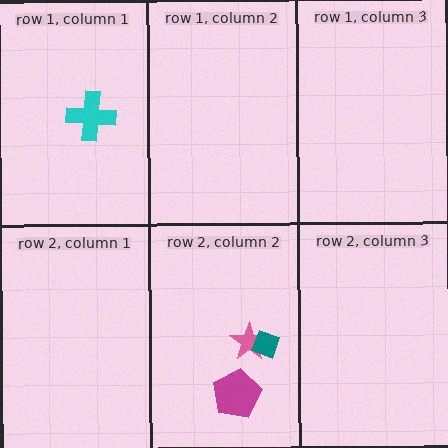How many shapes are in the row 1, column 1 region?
1.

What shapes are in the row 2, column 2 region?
The magenta pentagon, the pink star, the teal diamond.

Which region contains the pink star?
The row 2, column 2 region.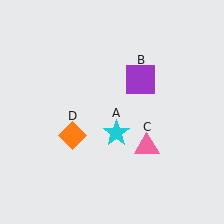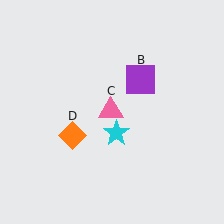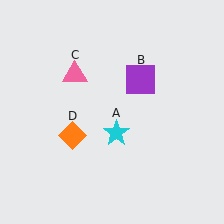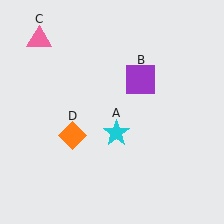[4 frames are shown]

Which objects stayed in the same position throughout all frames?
Cyan star (object A) and purple square (object B) and orange diamond (object D) remained stationary.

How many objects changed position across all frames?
1 object changed position: pink triangle (object C).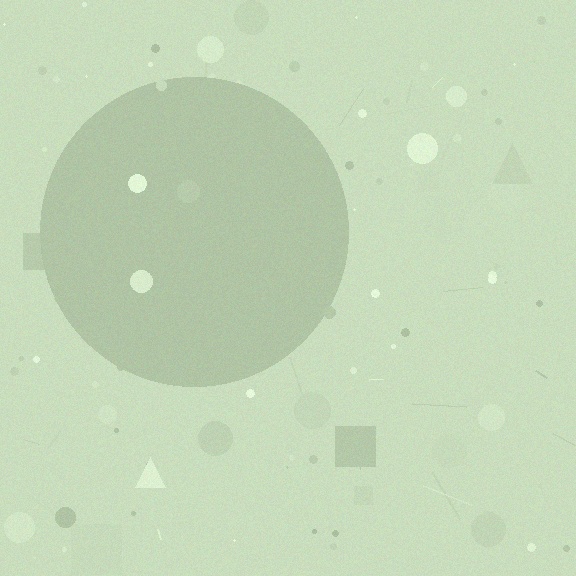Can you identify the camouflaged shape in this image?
The camouflaged shape is a circle.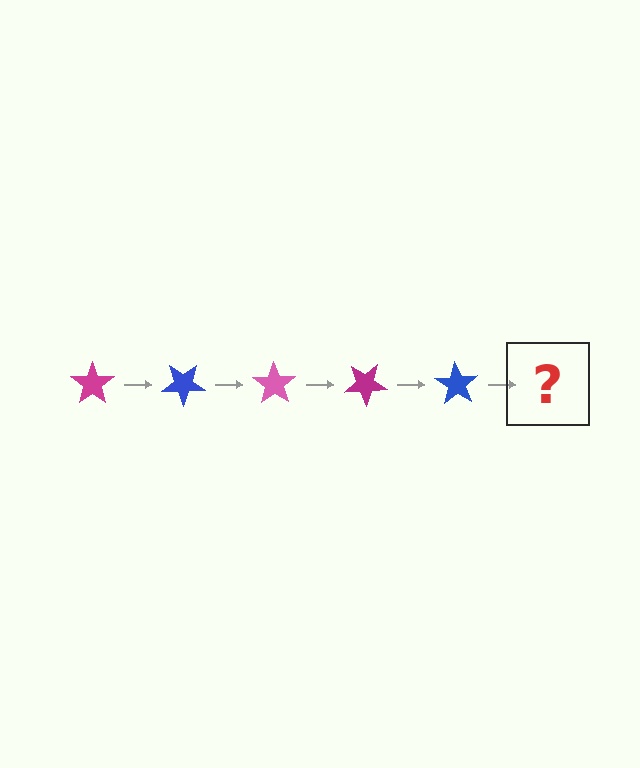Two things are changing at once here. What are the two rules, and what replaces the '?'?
The two rules are that it rotates 35 degrees each step and the color cycles through magenta, blue, and pink. The '?' should be a pink star, rotated 175 degrees from the start.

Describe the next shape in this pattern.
It should be a pink star, rotated 175 degrees from the start.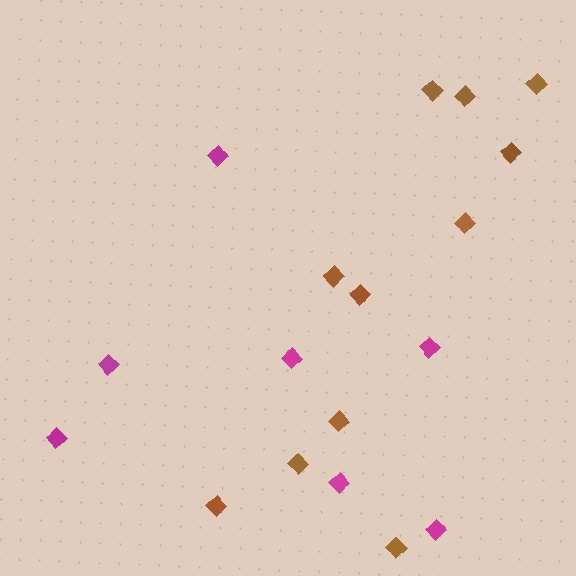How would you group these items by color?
There are 2 groups: one group of magenta diamonds (7) and one group of brown diamonds (11).